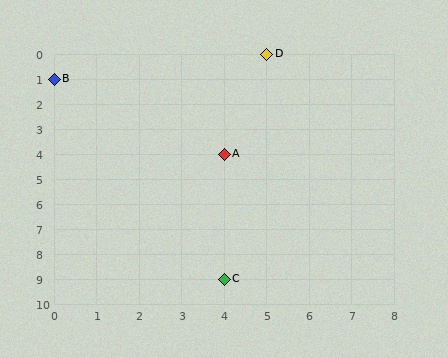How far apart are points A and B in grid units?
Points A and B are 4 columns and 3 rows apart (about 5.0 grid units diagonally).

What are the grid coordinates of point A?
Point A is at grid coordinates (4, 4).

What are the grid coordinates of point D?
Point D is at grid coordinates (5, 0).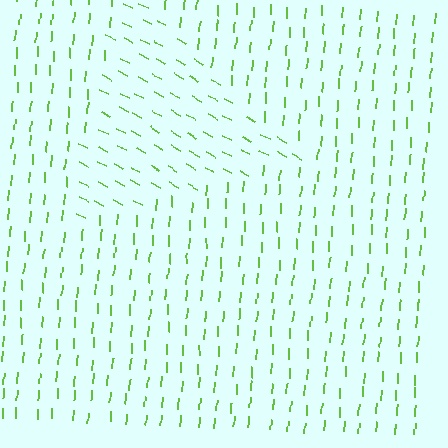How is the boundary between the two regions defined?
The boundary is defined purely by a change in line orientation (approximately 65 degrees difference). All lines are the same color and thickness.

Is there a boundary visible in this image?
Yes, there is a texture boundary formed by a change in line orientation.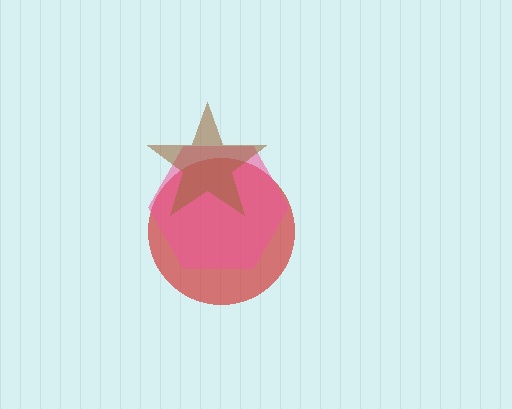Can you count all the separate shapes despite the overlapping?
Yes, there are 3 separate shapes.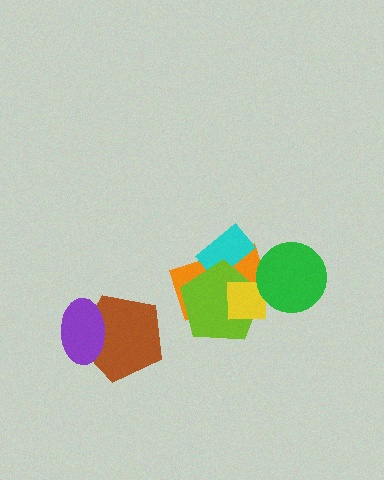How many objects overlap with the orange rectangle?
3 objects overlap with the orange rectangle.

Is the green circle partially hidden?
No, no other shape covers it.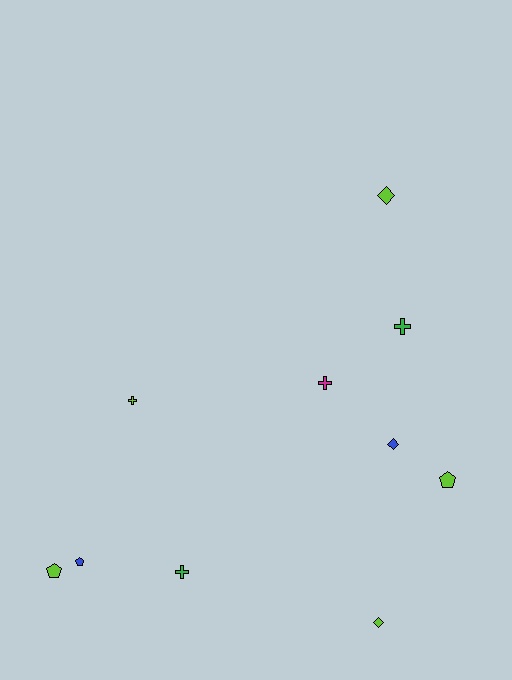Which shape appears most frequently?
Cross, with 4 objects.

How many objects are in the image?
There are 10 objects.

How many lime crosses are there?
There is 1 lime cross.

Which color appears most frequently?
Lime, with 5 objects.